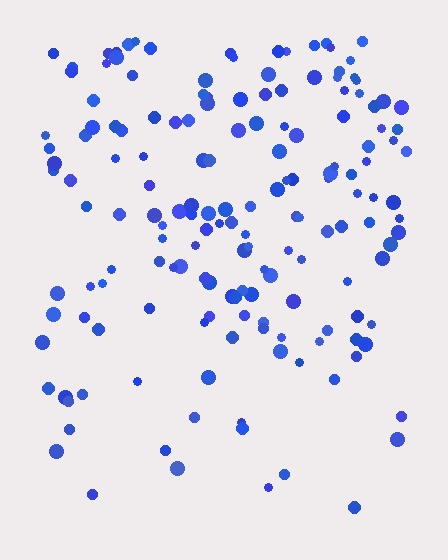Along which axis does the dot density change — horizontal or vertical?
Vertical.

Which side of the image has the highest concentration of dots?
The top.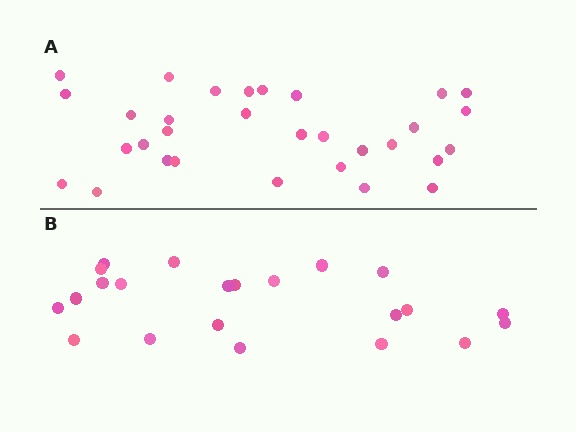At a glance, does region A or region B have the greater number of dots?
Region A (the top region) has more dots.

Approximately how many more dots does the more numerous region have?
Region A has roughly 8 or so more dots than region B.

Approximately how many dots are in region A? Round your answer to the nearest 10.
About 30 dots. (The exact count is 31, which rounds to 30.)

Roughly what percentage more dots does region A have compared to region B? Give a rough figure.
About 40% more.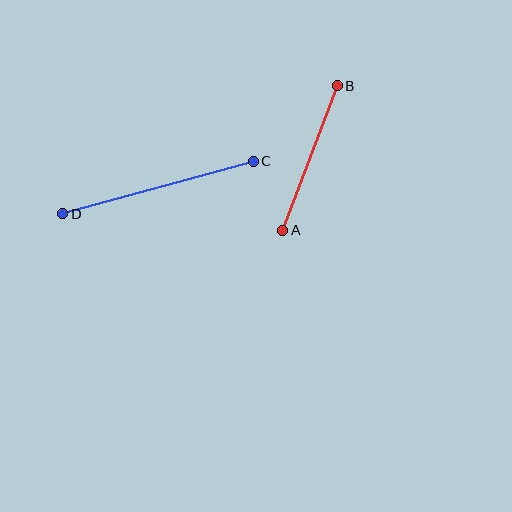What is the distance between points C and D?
The distance is approximately 198 pixels.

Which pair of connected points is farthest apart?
Points C and D are farthest apart.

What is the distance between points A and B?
The distance is approximately 155 pixels.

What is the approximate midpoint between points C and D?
The midpoint is at approximately (158, 188) pixels.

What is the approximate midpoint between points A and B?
The midpoint is at approximately (310, 158) pixels.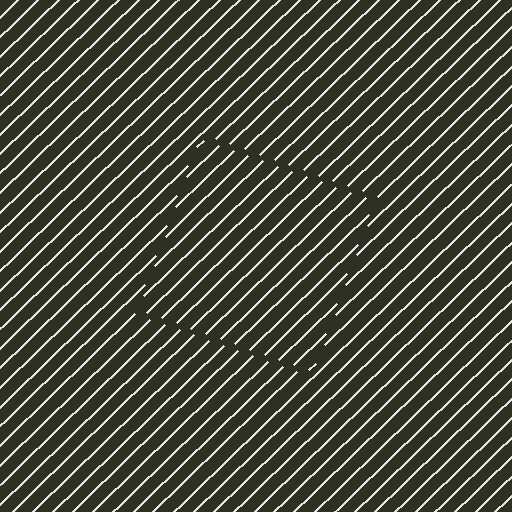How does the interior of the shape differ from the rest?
The interior of the shape contains the same grating, shifted by half a period — the contour is defined by the phase discontinuity where line-ends from the inner and outer gratings abut.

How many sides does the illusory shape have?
4 sides — the line-ends trace a square.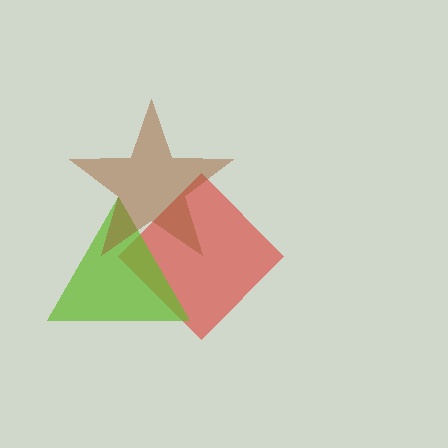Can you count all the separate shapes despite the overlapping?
Yes, there are 3 separate shapes.